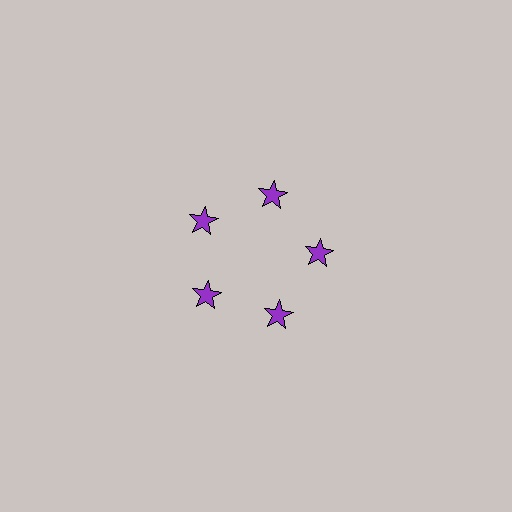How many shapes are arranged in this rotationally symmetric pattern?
There are 5 shapes, arranged in 5 groups of 1.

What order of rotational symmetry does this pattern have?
This pattern has 5-fold rotational symmetry.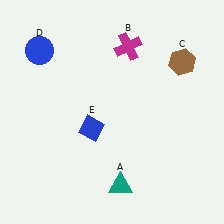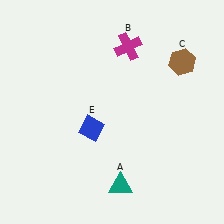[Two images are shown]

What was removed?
The blue circle (D) was removed in Image 2.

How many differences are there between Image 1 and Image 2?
There is 1 difference between the two images.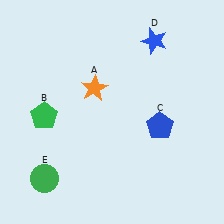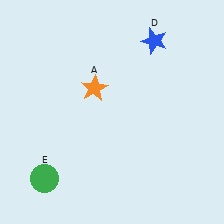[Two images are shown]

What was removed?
The green pentagon (B), the blue pentagon (C) were removed in Image 2.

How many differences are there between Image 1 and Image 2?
There are 2 differences between the two images.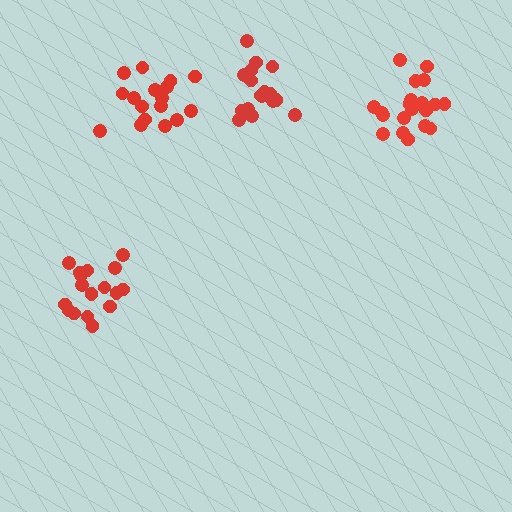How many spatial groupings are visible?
There are 4 spatial groupings.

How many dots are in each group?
Group 1: 17 dots, Group 2: 20 dots, Group 3: 17 dots, Group 4: 17 dots (71 total).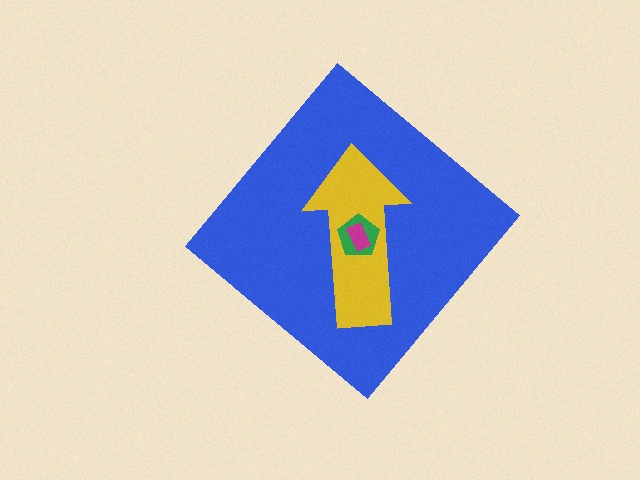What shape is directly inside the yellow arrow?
The green pentagon.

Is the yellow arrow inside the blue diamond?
Yes.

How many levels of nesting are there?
4.